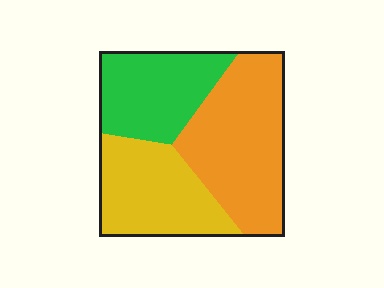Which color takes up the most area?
Orange, at roughly 40%.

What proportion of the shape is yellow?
Yellow covers around 30% of the shape.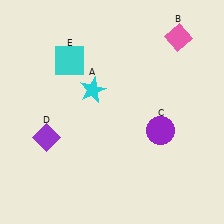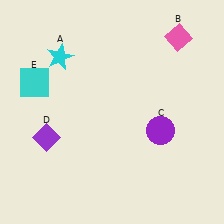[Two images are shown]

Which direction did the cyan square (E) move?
The cyan square (E) moved left.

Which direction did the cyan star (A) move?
The cyan star (A) moved up.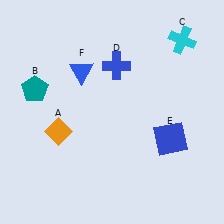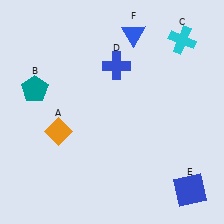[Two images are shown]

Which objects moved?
The objects that moved are: the blue square (E), the blue triangle (F).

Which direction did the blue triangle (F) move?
The blue triangle (F) moved right.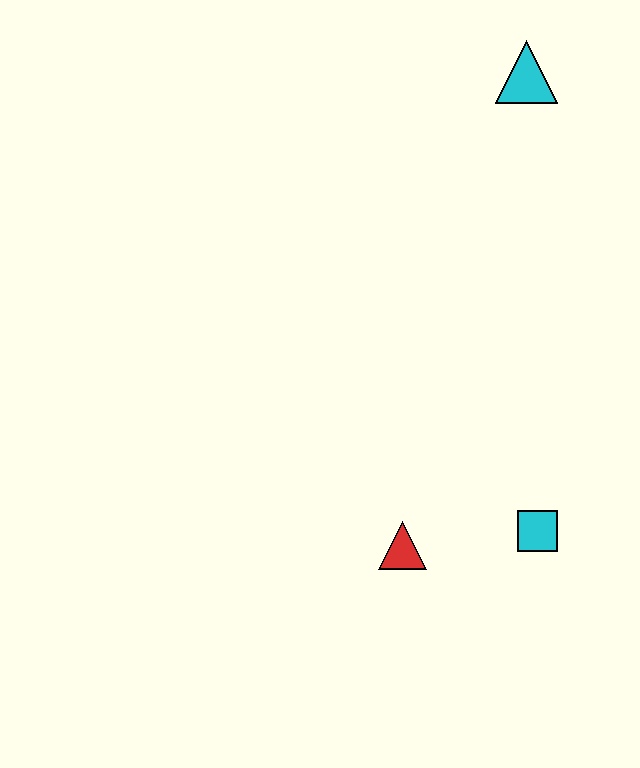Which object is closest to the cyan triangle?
The cyan square is closest to the cyan triangle.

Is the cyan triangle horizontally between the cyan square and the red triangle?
Yes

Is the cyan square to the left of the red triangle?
No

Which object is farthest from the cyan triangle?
The red triangle is farthest from the cyan triangle.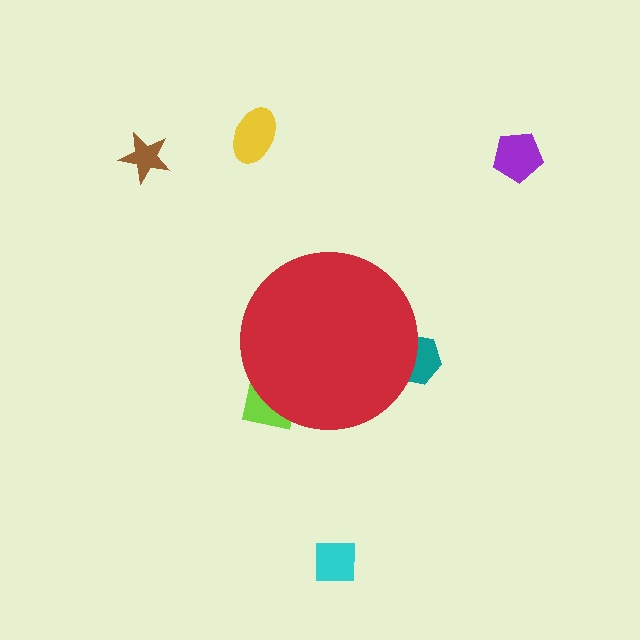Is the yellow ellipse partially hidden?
No, the yellow ellipse is fully visible.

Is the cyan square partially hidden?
No, the cyan square is fully visible.